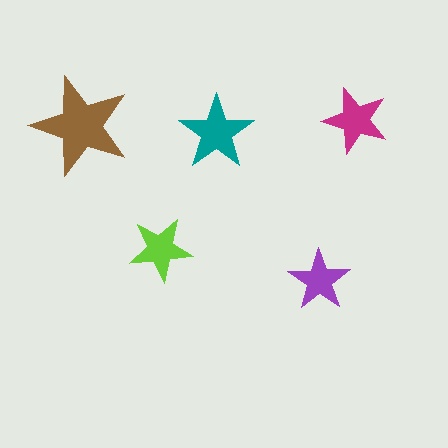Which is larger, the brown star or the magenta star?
The brown one.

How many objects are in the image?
There are 5 objects in the image.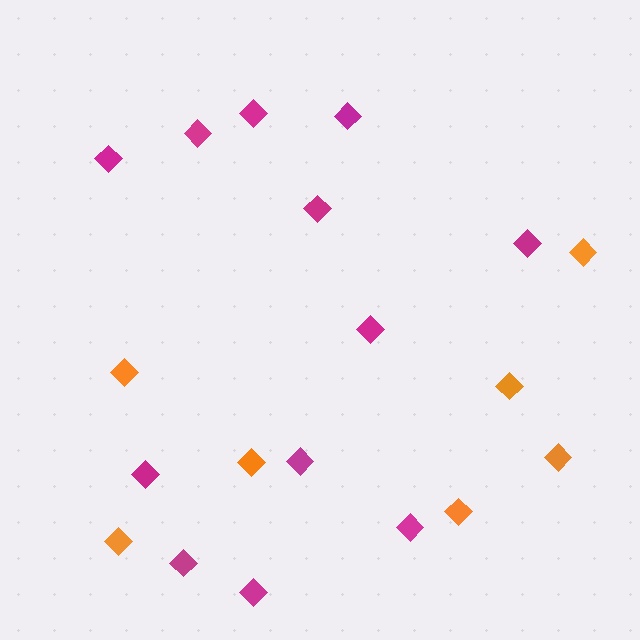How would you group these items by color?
There are 2 groups: one group of orange diamonds (7) and one group of magenta diamonds (12).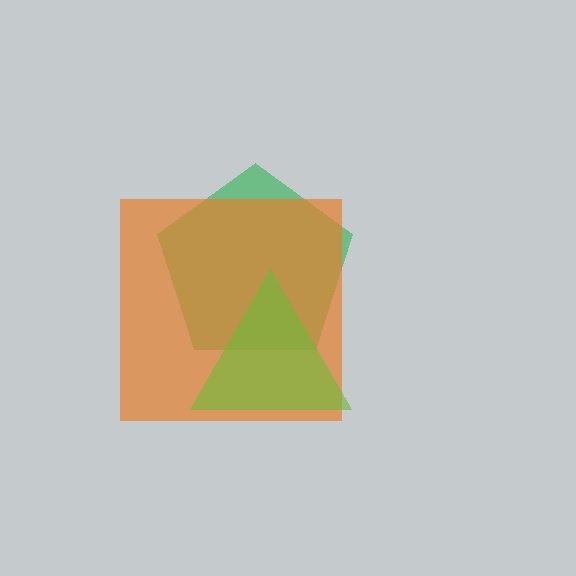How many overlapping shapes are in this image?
There are 3 overlapping shapes in the image.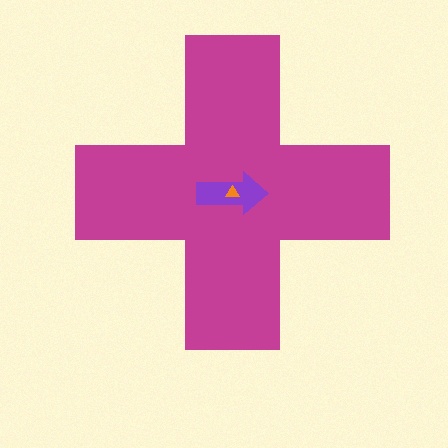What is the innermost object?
The orange triangle.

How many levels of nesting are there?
3.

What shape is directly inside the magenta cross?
The purple arrow.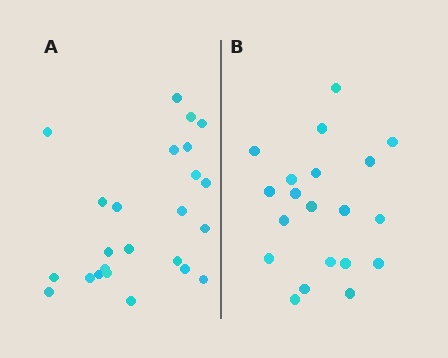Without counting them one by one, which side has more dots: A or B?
Region A (the left region) has more dots.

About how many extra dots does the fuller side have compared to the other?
Region A has about 4 more dots than region B.